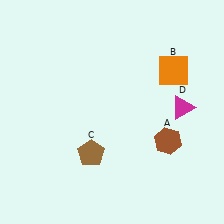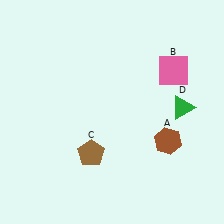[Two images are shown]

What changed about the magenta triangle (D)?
In Image 1, D is magenta. In Image 2, it changed to green.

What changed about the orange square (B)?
In Image 1, B is orange. In Image 2, it changed to pink.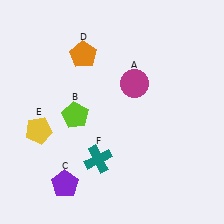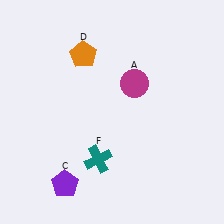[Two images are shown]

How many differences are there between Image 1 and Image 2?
There are 2 differences between the two images.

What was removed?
The lime pentagon (B), the yellow pentagon (E) were removed in Image 2.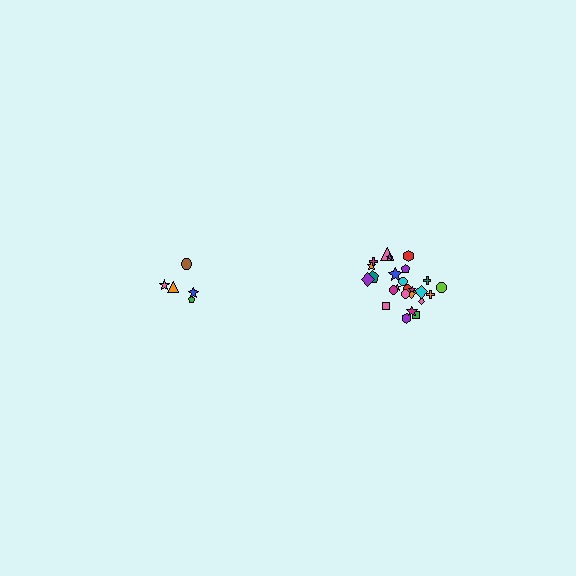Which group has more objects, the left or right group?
The right group.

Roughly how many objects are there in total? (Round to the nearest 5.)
Roughly 30 objects in total.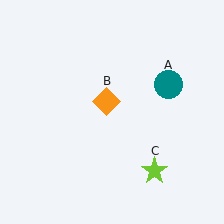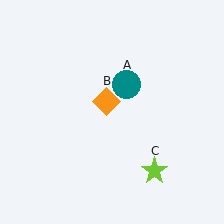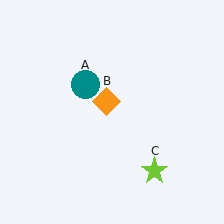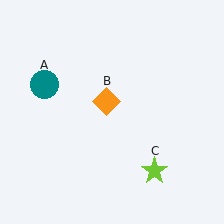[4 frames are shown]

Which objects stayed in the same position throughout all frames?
Orange diamond (object B) and lime star (object C) remained stationary.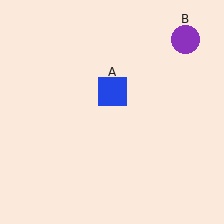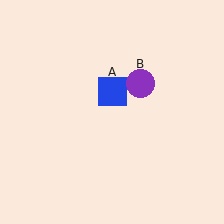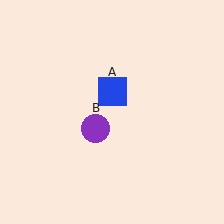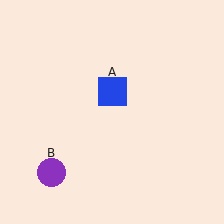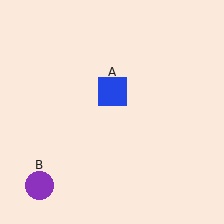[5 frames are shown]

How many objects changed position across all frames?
1 object changed position: purple circle (object B).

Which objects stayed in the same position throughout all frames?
Blue square (object A) remained stationary.